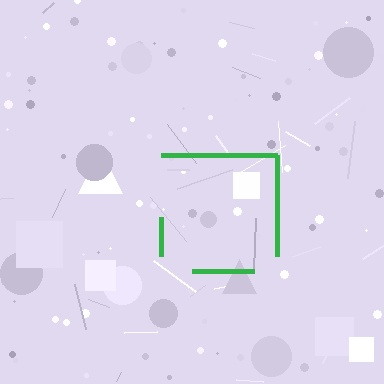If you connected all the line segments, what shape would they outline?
They would outline a square.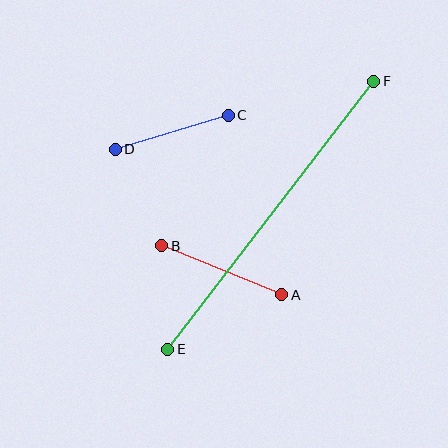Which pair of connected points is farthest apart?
Points E and F are farthest apart.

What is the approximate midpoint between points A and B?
The midpoint is at approximately (222, 270) pixels.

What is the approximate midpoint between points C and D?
The midpoint is at approximately (172, 132) pixels.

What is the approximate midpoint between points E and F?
The midpoint is at approximately (271, 215) pixels.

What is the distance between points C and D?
The distance is approximately 118 pixels.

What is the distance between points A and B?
The distance is approximately 130 pixels.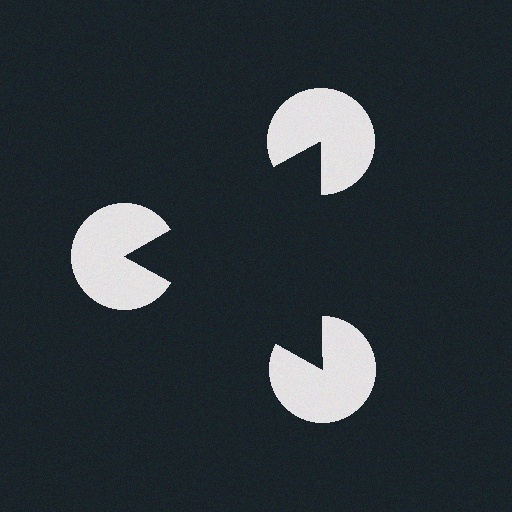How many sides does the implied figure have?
3 sides.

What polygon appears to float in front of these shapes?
An illusory triangle — its edges are inferred from the aligned wedge cuts in the pac-man discs, not physically drawn.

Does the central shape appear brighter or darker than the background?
It typically appears slightly darker than the background, even though no actual brightness change is drawn.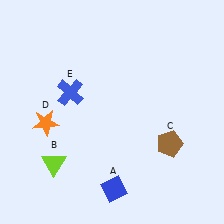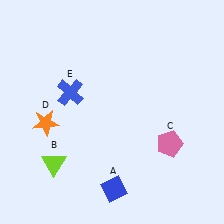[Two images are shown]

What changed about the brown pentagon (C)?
In Image 1, C is brown. In Image 2, it changed to pink.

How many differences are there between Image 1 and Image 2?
There is 1 difference between the two images.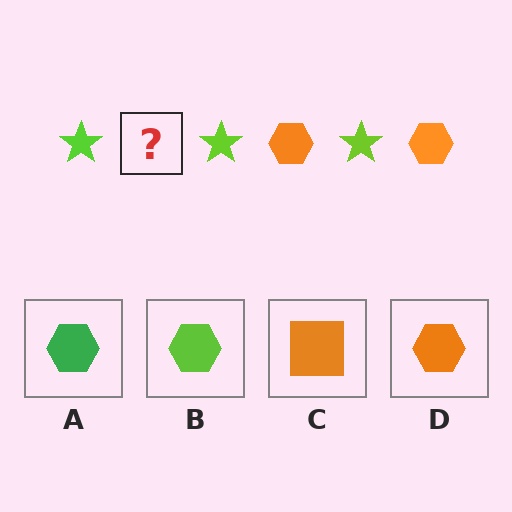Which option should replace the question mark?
Option D.